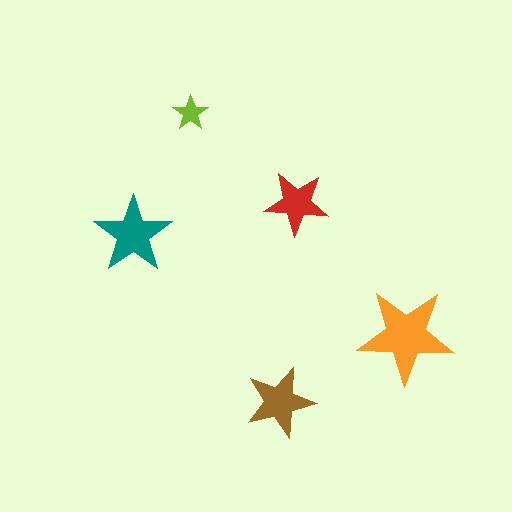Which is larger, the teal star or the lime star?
The teal one.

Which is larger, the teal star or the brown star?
The teal one.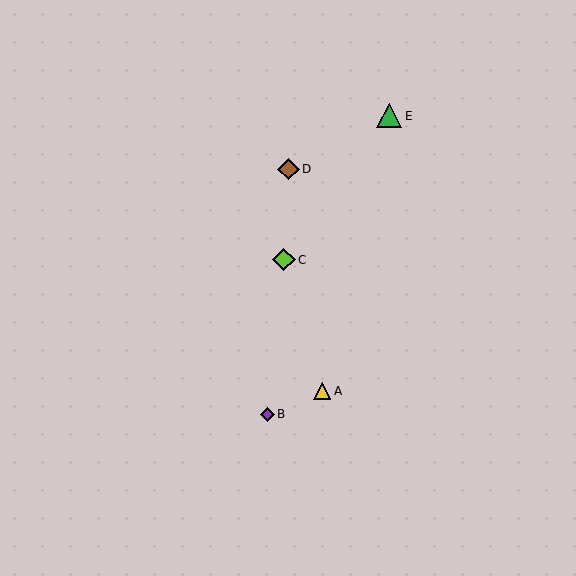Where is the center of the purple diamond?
The center of the purple diamond is at (267, 414).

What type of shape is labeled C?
Shape C is a lime diamond.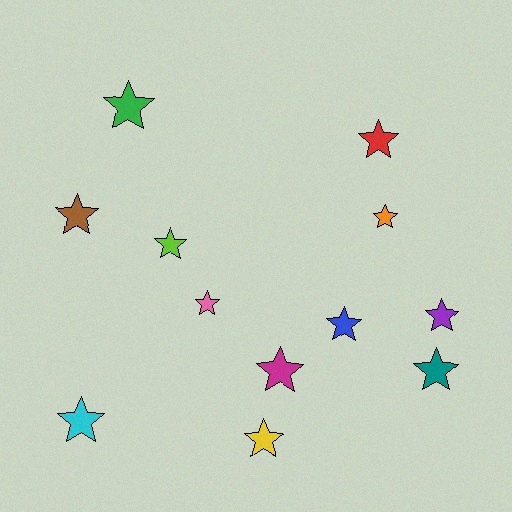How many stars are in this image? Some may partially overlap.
There are 12 stars.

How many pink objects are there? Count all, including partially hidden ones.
There is 1 pink object.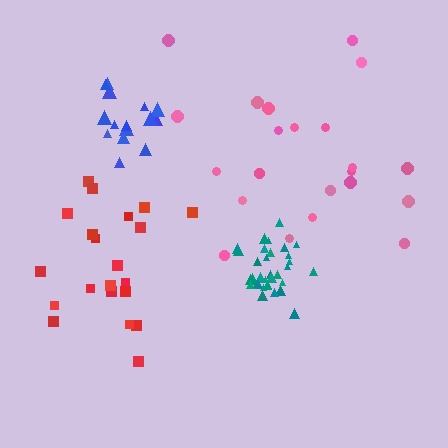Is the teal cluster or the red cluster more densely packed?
Teal.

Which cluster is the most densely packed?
Teal.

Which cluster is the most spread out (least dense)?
Pink.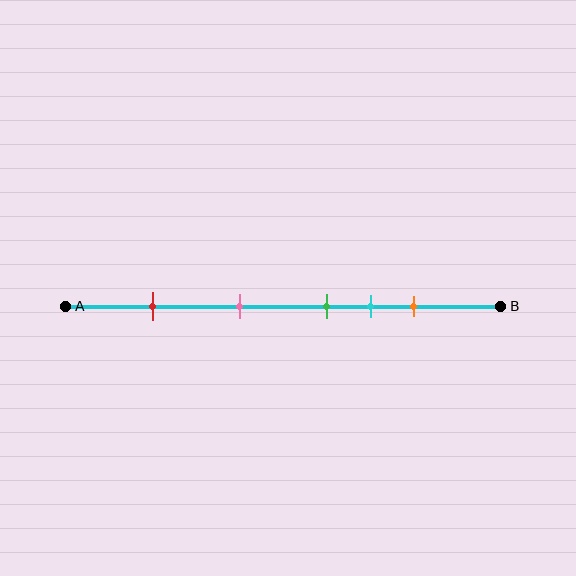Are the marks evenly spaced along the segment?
No, the marks are not evenly spaced.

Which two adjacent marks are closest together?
The green and cyan marks are the closest adjacent pair.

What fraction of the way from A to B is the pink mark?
The pink mark is approximately 40% (0.4) of the way from A to B.